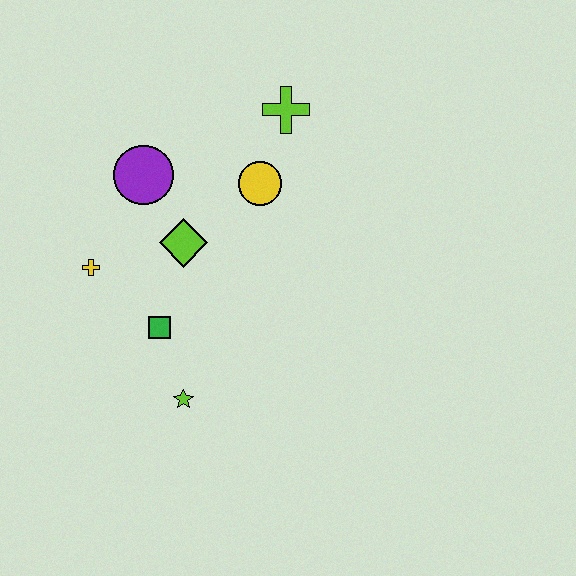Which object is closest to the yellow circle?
The lime cross is closest to the yellow circle.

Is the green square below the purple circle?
Yes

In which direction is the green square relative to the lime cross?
The green square is below the lime cross.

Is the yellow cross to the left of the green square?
Yes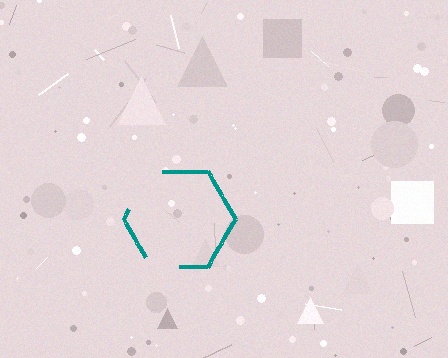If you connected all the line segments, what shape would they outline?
They would outline a hexagon.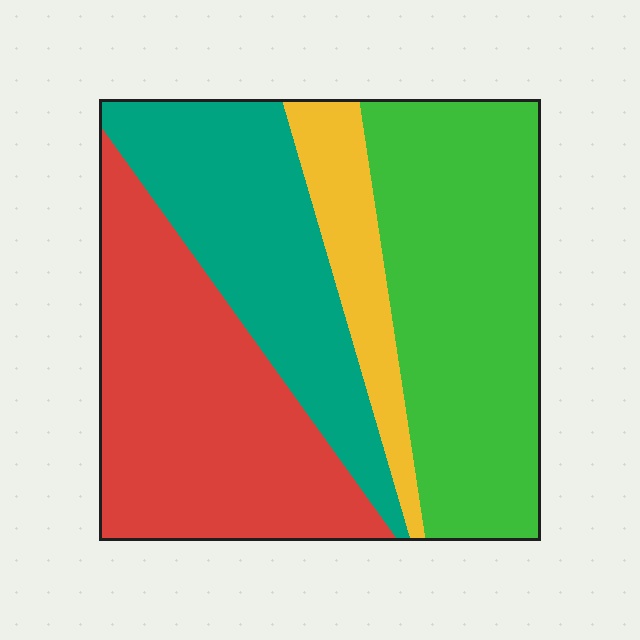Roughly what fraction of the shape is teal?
Teal takes up about one quarter (1/4) of the shape.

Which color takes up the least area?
Yellow, at roughly 10%.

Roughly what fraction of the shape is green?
Green covers 34% of the shape.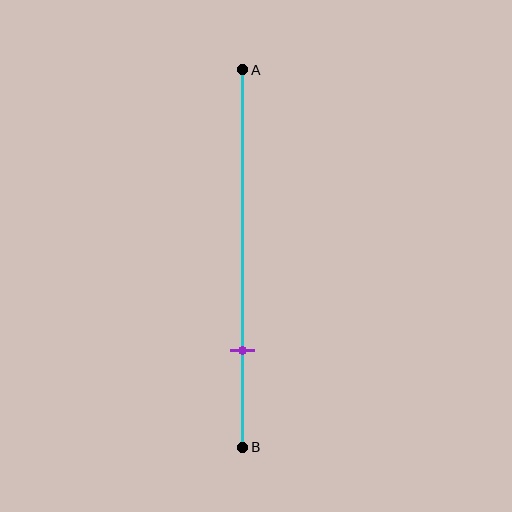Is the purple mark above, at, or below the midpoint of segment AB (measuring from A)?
The purple mark is below the midpoint of segment AB.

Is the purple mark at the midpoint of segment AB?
No, the mark is at about 75% from A, not at the 50% midpoint.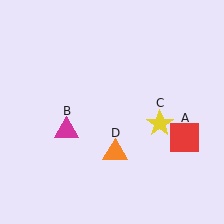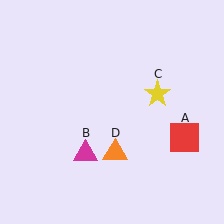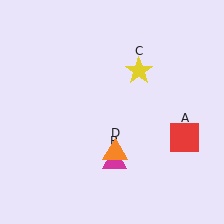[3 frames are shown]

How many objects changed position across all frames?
2 objects changed position: magenta triangle (object B), yellow star (object C).